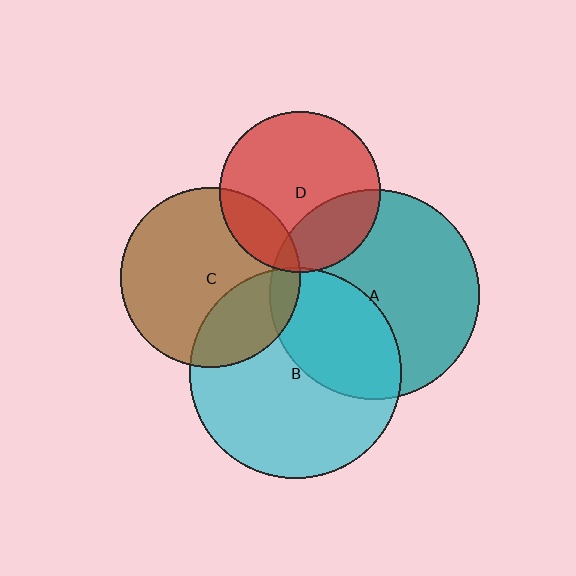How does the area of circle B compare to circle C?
Approximately 1.4 times.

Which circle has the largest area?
Circle B (cyan).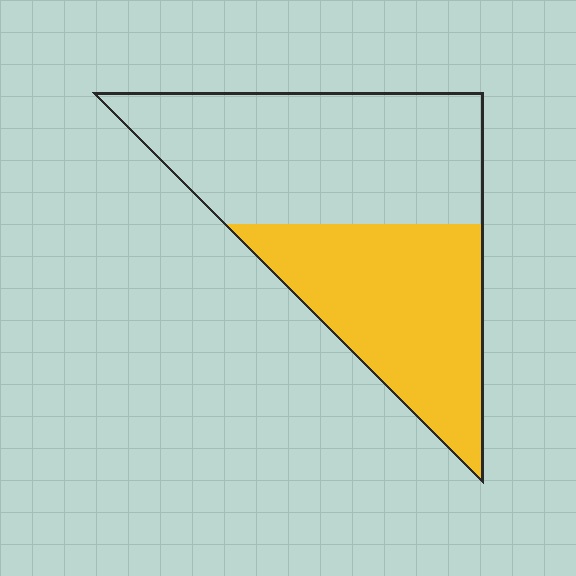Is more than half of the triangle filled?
No.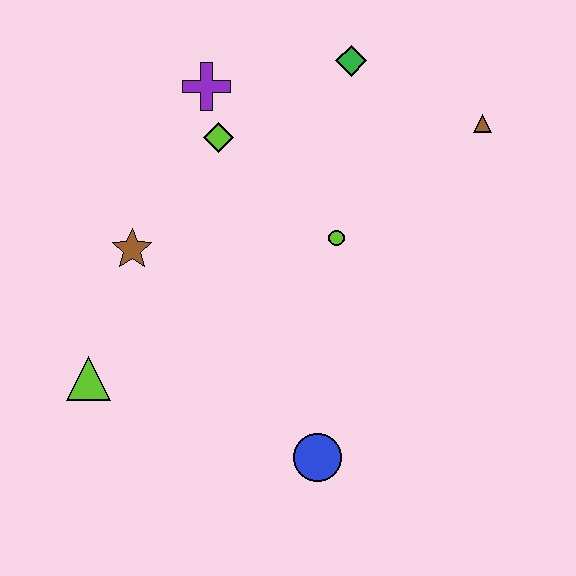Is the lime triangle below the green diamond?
Yes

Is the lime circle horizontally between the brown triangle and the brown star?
Yes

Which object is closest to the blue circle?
The lime circle is closest to the blue circle.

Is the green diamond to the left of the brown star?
No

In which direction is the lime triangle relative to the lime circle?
The lime triangle is to the left of the lime circle.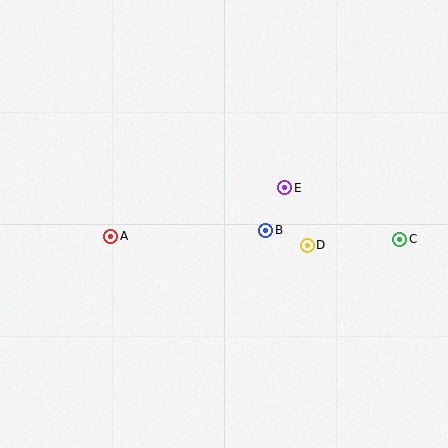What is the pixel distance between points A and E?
The distance between A and E is 181 pixels.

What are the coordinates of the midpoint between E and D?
The midpoint between E and D is at (296, 216).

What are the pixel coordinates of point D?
Point D is at (307, 245).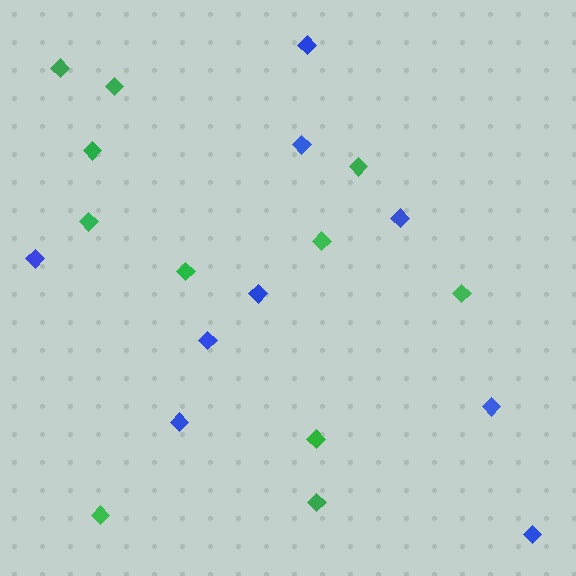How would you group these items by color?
There are 2 groups: one group of green diamonds (11) and one group of blue diamonds (9).